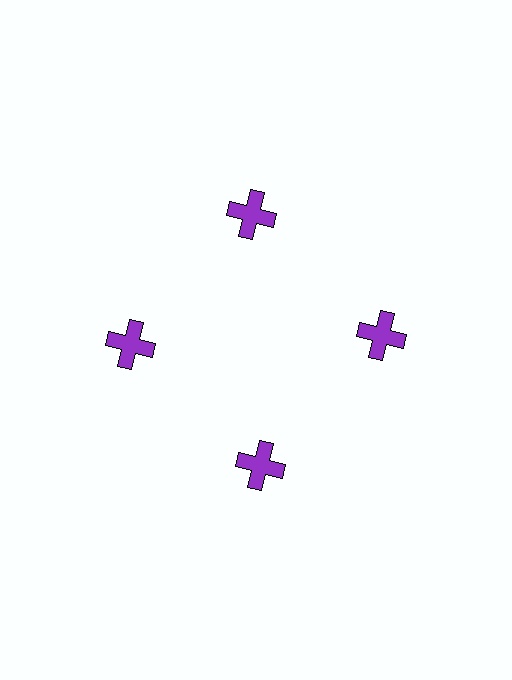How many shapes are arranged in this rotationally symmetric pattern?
There are 4 shapes, arranged in 4 groups of 1.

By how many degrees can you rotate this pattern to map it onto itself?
The pattern maps onto itself every 90 degrees of rotation.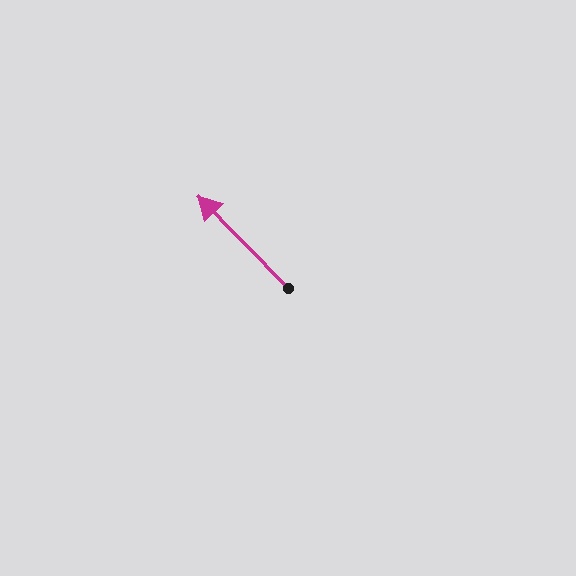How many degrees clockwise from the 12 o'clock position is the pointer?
Approximately 316 degrees.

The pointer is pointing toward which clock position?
Roughly 11 o'clock.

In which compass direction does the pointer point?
Northwest.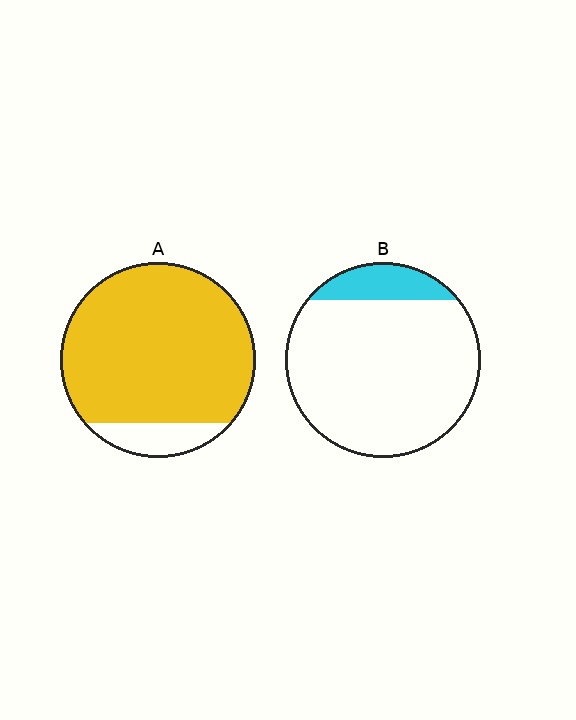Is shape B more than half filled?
No.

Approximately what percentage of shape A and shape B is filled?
A is approximately 90% and B is approximately 15%.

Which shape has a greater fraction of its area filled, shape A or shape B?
Shape A.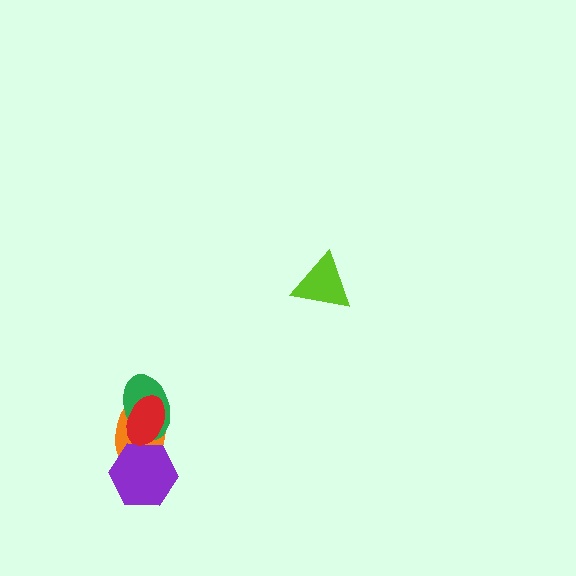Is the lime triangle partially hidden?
No, no other shape covers it.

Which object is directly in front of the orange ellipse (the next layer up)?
The green ellipse is directly in front of the orange ellipse.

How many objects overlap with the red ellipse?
3 objects overlap with the red ellipse.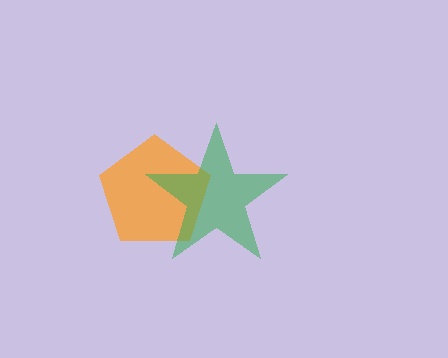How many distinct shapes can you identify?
There are 2 distinct shapes: an orange pentagon, a green star.